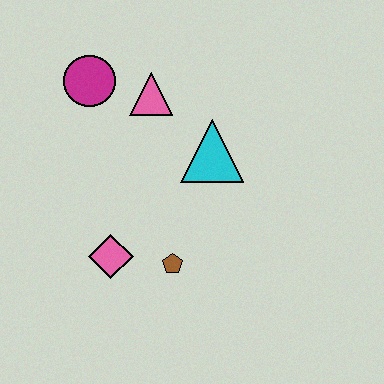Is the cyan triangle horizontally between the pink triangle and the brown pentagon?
No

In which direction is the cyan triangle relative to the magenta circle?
The cyan triangle is to the right of the magenta circle.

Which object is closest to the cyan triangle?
The pink triangle is closest to the cyan triangle.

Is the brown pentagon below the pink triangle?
Yes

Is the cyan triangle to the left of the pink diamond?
No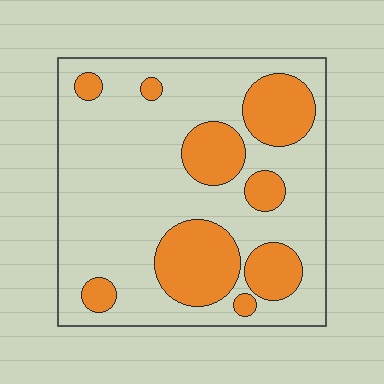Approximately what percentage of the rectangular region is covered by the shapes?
Approximately 30%.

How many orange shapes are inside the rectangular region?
9.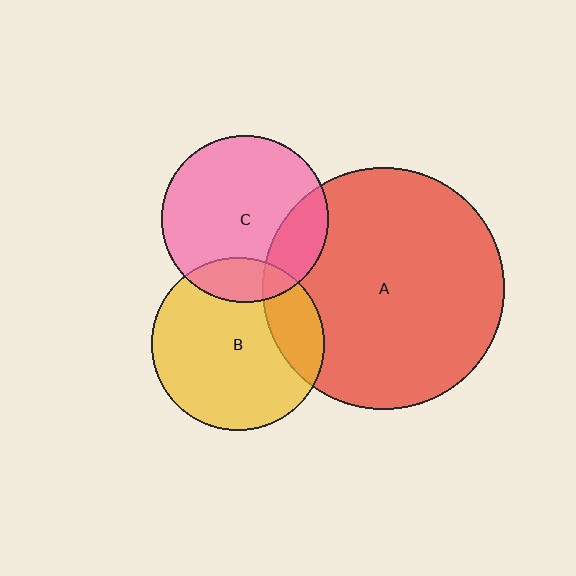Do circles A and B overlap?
Yes.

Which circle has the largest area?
Circle A (red).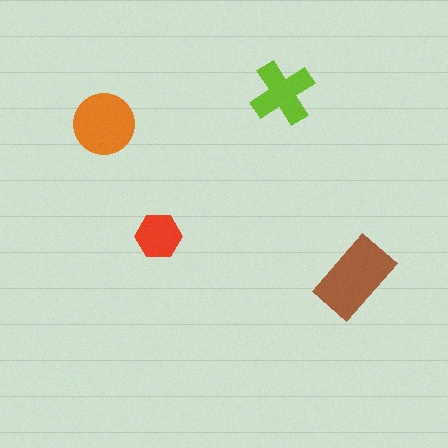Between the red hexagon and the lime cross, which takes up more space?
The lime cross.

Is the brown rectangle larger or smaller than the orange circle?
Larger.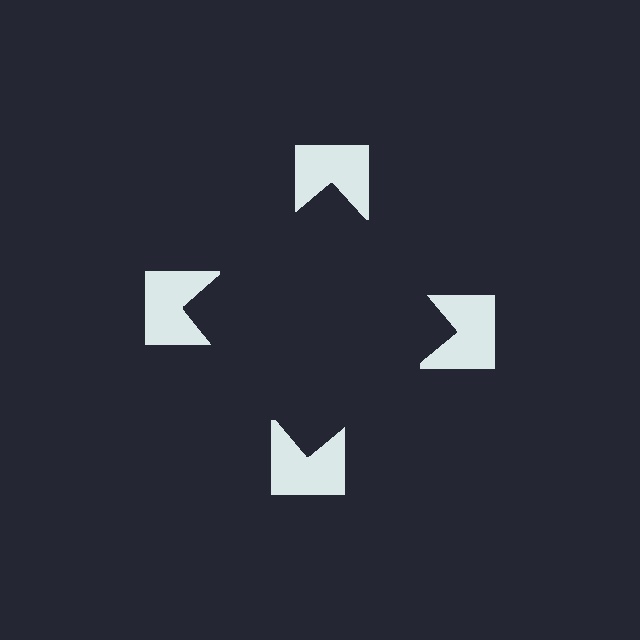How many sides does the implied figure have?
4 sides.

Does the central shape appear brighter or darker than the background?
It typically appears slightly darker than the background, even though no actual brightness change is drawn.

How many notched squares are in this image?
There are 4 — one at each vertex of the illusory square.